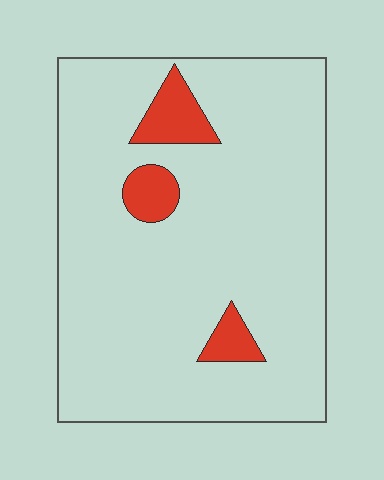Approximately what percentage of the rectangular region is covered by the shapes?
Approximately 10%.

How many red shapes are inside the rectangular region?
3.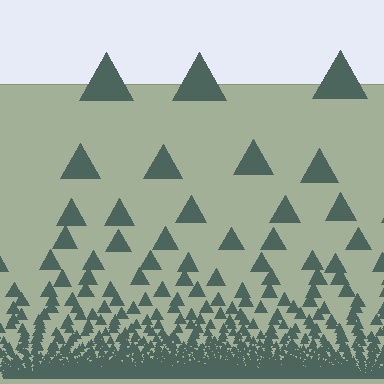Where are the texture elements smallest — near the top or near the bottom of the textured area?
Near the bottom.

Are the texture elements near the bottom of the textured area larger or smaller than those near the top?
Smaller. The gradient is inverted — elements near the bottom are smaller and denser.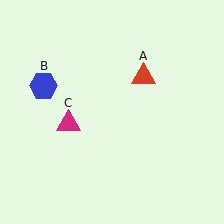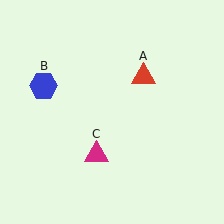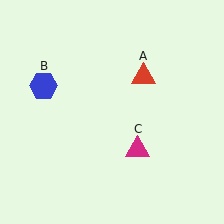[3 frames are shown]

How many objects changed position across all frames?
1 object changed position: magenta triangle (object C).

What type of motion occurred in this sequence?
The magenta triangle (object C) rotated counterclockwise around the center of the scene.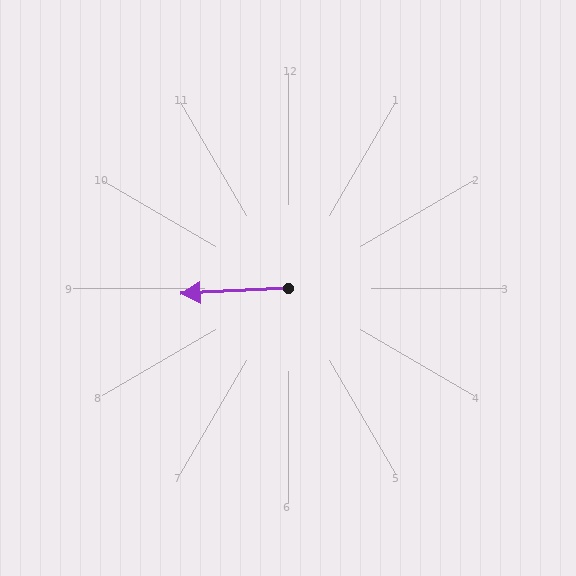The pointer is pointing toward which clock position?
Roughly 9 o'clock.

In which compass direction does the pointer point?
West.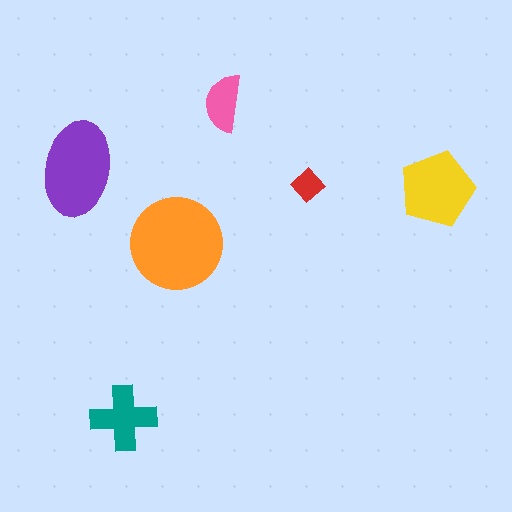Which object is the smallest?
The red diamond.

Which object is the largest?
The orange circle.